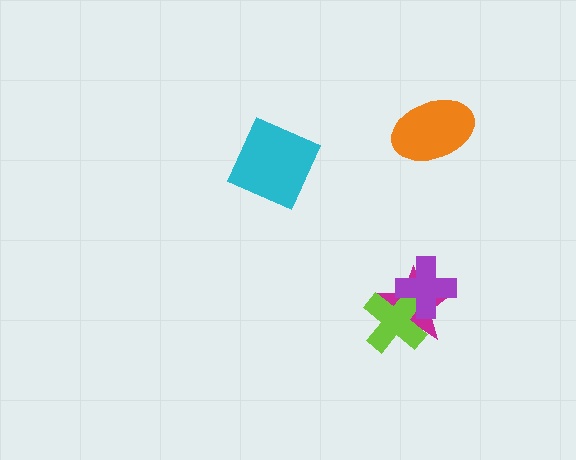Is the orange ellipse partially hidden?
No, no other shape covers it.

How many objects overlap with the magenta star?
2 objects overlap with the magenta star.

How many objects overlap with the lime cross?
2 objects overlap with the lime cross.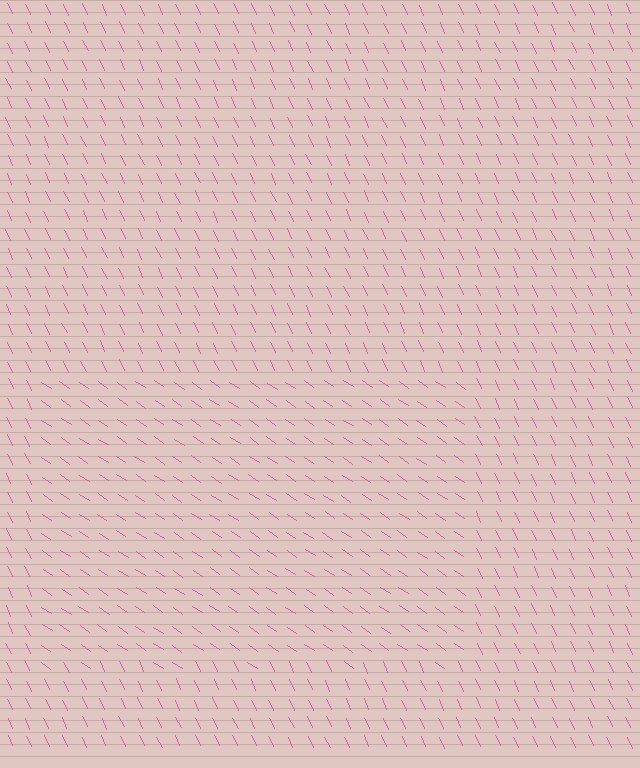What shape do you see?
I see a rectangle.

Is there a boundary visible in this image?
Yes, there is a texture boundary formed by a change in line orientation.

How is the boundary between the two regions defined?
The boundary is defined purely by a change in line orientation (approximately 30 degrees difference). All lines are the same color and thickness.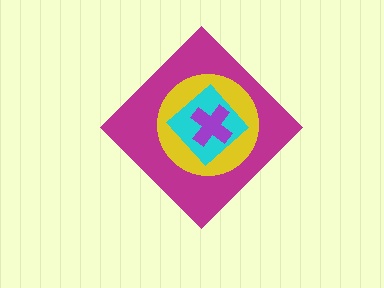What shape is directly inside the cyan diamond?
The purple cross.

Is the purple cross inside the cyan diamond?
Yes.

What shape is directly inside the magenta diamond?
The yellow circle.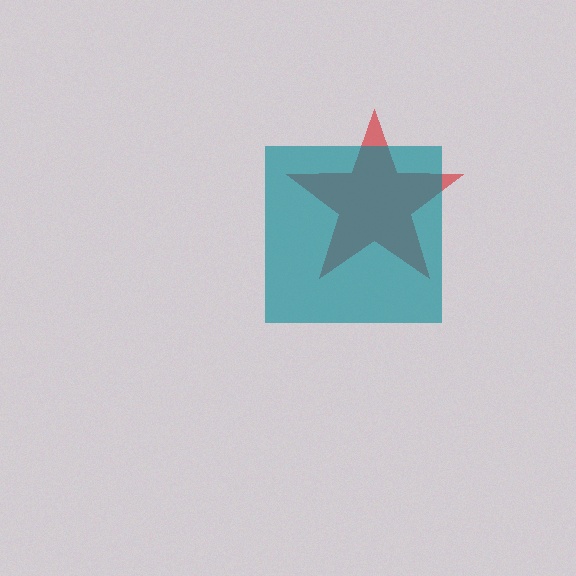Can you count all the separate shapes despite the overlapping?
Yes, there are 2 separate shapes.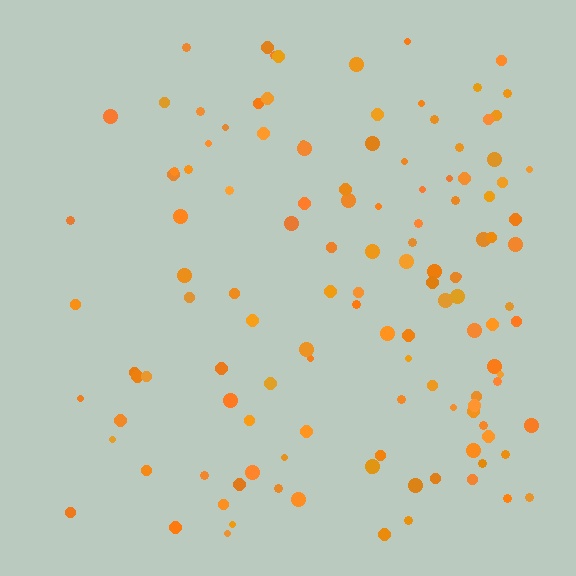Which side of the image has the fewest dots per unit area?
The left.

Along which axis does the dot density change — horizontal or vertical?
Horizontal.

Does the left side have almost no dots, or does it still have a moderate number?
Still a moderate number, just noticeably fewer than the right.